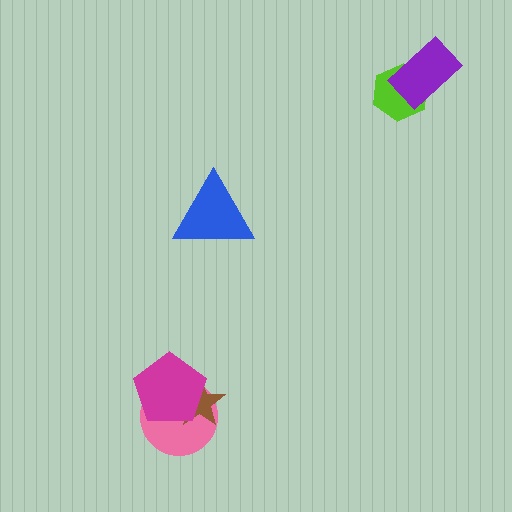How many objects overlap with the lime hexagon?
1 object overlaps with the lime hexagon.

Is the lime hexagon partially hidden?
Yes, it is partially covered by another shape.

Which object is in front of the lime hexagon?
The purple rectangle is in front of the lime hexagon.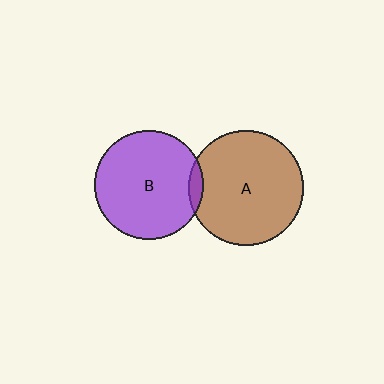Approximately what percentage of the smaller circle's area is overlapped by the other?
Approximately 5%.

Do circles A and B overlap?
Yes.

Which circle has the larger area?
Circle A (brown).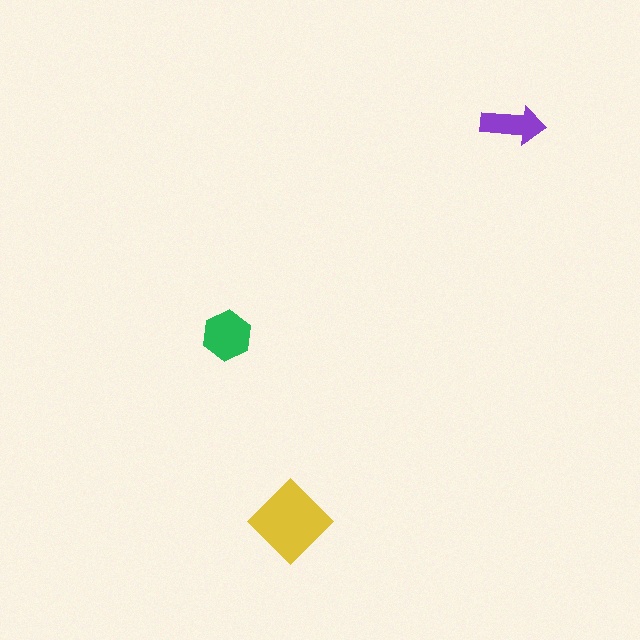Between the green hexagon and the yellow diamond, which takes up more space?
The yellow diamond.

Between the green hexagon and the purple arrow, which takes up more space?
The green hexagon.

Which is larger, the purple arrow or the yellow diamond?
The yellow diamond.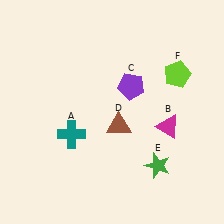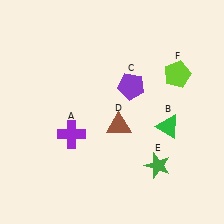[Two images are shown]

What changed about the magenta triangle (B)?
In Image 1, B is magenta. In Image 2, it changed to green.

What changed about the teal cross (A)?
In Image 1, A is teal. In Image 2, it changed to purple.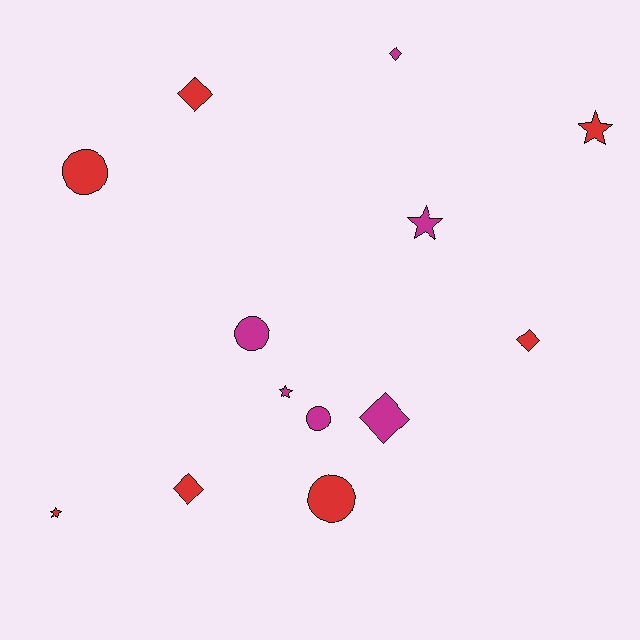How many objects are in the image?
There are 13 objects.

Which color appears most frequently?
Red, with 7 objects.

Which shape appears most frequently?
Diamond, with 5 objects.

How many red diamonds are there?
There are 3 red diamonds.